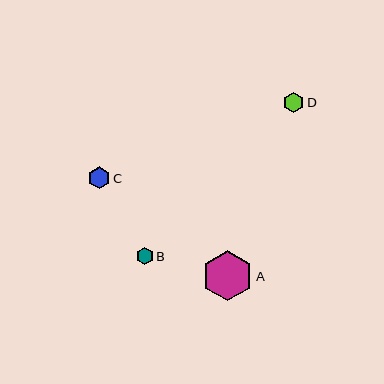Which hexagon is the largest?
Hexagon A is the largest with a size of approximately 51 pixels.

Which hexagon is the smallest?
Hexagon B is the smallest with a size of approximately 17 pixels.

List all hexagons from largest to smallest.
From largest to smallest: A, C, D, B.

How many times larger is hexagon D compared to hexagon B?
Hexagon D is approximately 1.2 times the size of hexagon B.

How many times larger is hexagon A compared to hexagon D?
Hexagon A is approximately 2.5 times the size of hexagon D.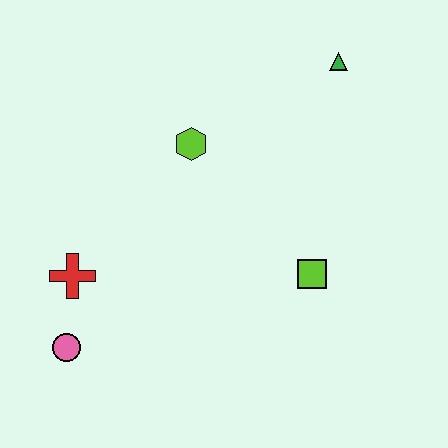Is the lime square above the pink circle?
Yes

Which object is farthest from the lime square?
The pink circle is farthest from the lime square.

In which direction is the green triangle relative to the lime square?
The green triangle is above the lime square.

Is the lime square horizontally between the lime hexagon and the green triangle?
Yes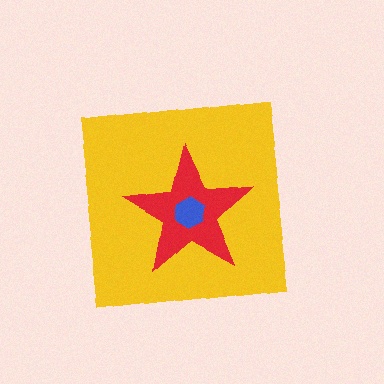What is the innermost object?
The blue hexagon.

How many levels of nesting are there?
3.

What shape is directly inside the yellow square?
The red star.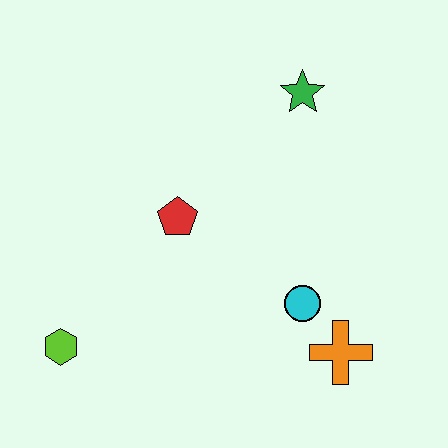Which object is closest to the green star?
The red pentagon is closest to the green star.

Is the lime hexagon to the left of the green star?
Yes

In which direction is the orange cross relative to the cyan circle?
The orange cross is below the cyan circle.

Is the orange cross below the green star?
Yes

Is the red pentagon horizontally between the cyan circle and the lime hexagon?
Yes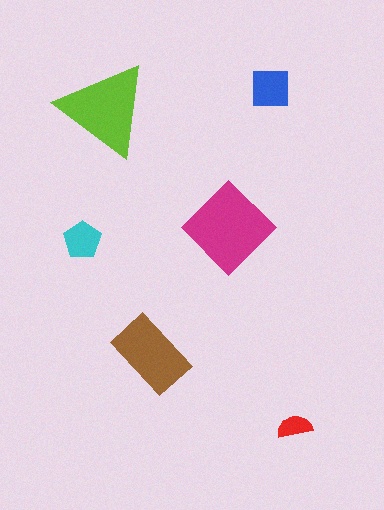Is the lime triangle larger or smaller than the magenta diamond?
Smaller.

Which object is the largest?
The magenta diamond.